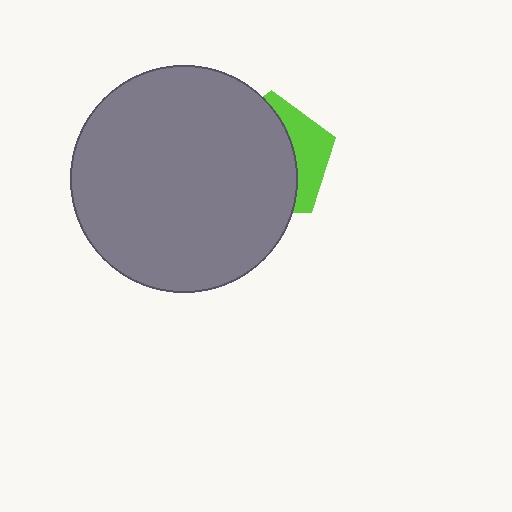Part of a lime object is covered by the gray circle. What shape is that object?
It is a pentagon.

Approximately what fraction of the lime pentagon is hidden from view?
Roughly 69% of the lime pentagon is hidden behind the gray circle.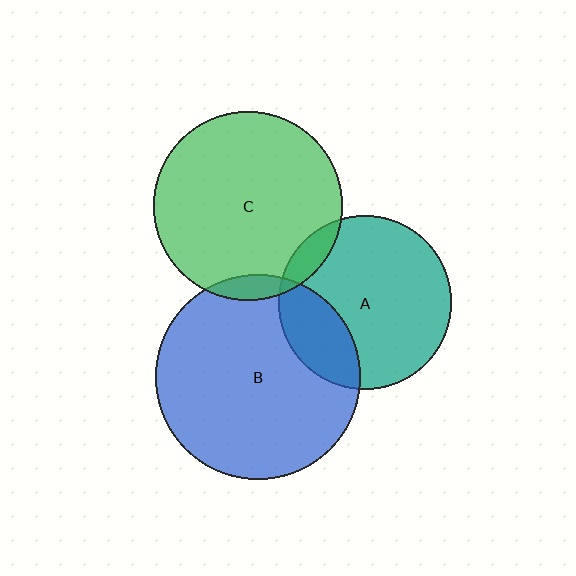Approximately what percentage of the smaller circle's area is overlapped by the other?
Approximately 10%.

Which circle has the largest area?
Circle B (blue).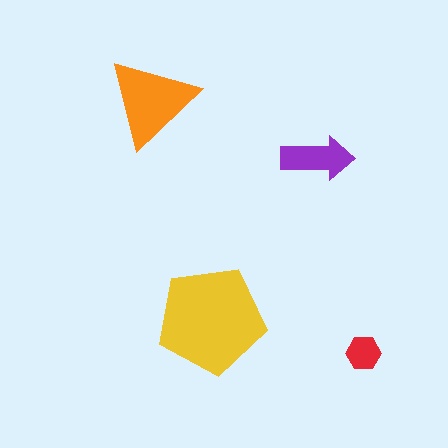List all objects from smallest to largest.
The red hexagon, the purple arrow, the orange triangle, the yellow pentagon.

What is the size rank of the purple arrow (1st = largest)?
3rd.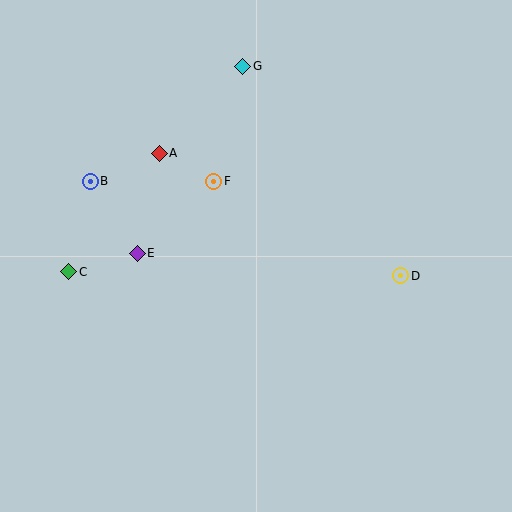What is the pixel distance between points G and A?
The distance between G and A is 121 pixels.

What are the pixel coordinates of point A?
Point A is at (159, 153).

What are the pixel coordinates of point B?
Point B is at (90, 181).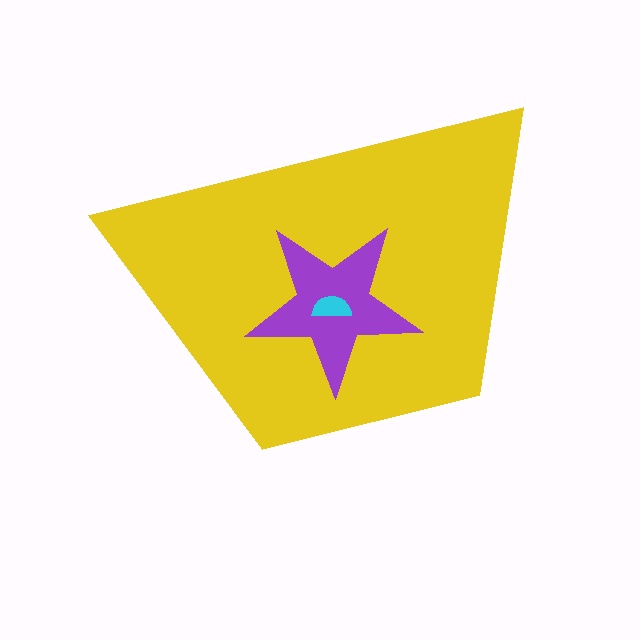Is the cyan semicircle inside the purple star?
Yes.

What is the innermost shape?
The cyan semicircle.